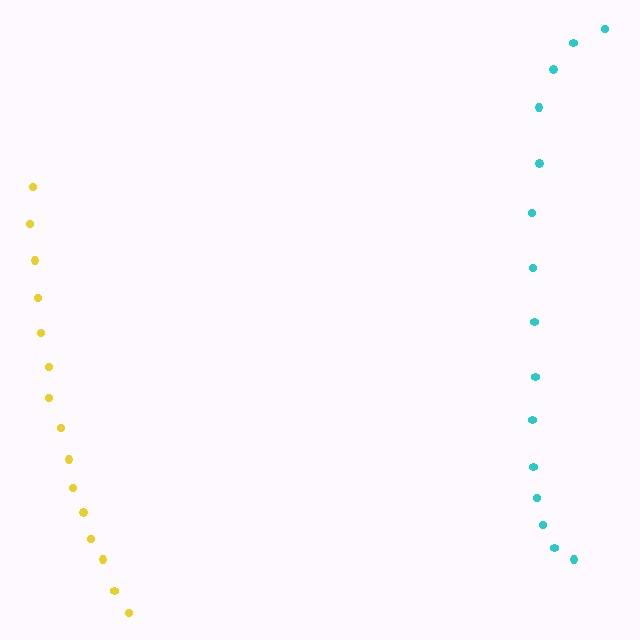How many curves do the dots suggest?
There are 2 distinct paths.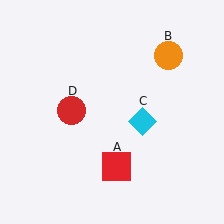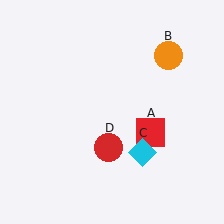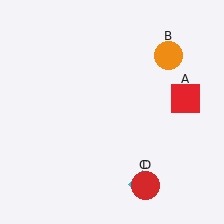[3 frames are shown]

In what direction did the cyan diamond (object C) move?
The cyan diamond (object C) moved down.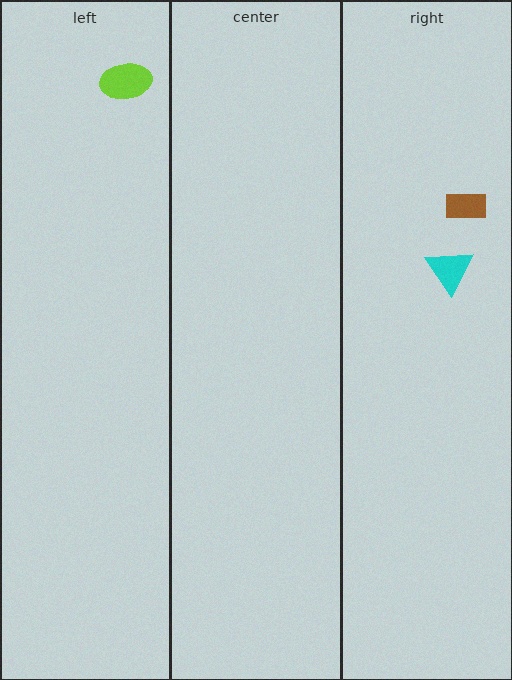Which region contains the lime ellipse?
The left region.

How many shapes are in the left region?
1.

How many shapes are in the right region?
2.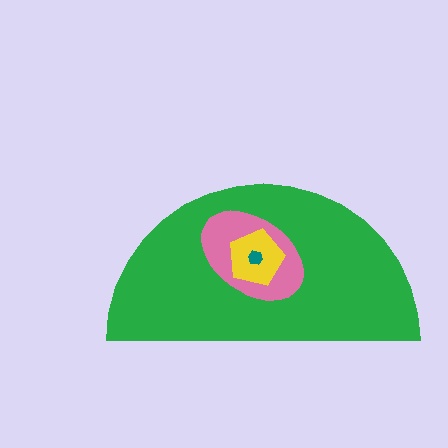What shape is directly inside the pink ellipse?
The yellow pentagon.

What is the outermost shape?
The green semicircle.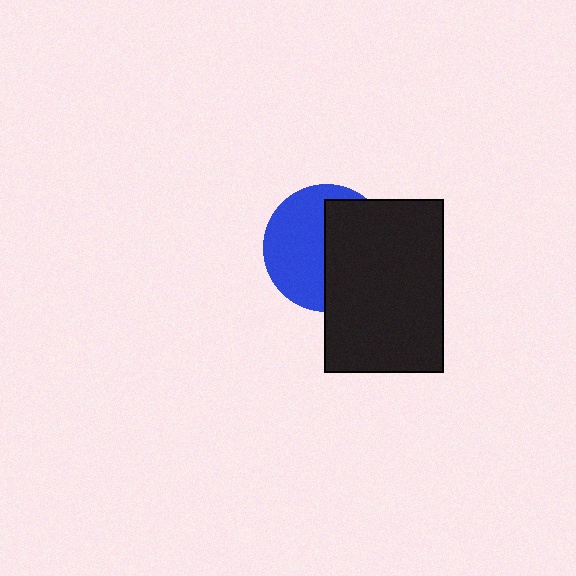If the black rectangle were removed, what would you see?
You would see the complete blue circle.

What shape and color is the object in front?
The object in front is a black rectangle.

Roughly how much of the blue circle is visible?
About half of it is visible (roughly 51%).